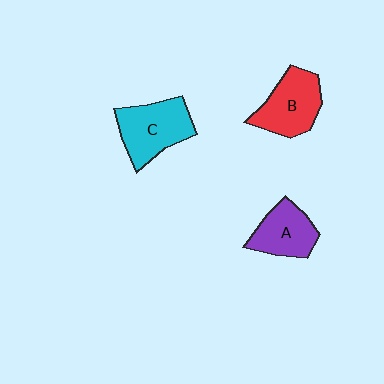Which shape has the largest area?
Shape C (cyan).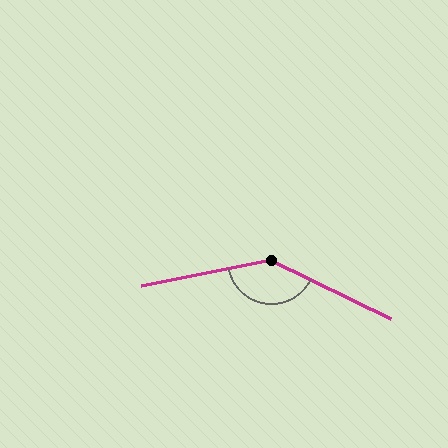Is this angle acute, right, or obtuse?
It is obtuse.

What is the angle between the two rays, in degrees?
Approximately 142 degrees.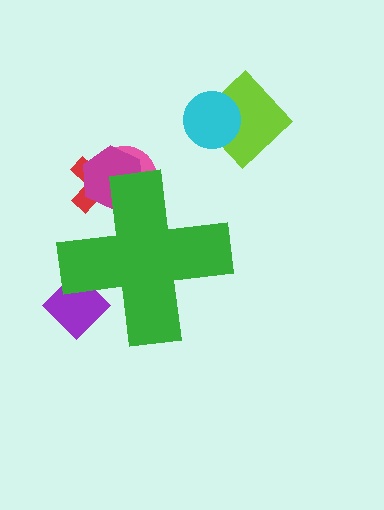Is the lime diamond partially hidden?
No, the lime diamond is fully visible.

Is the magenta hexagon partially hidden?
Yes, the magenta hexagon is partially hidden behind the green cross.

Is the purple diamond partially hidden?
Yes, the purple diamond is partially hidden behind the green cross.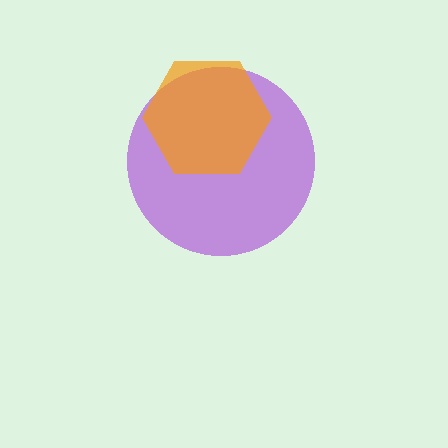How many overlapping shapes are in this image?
There are 2 overlapping shapes in the image.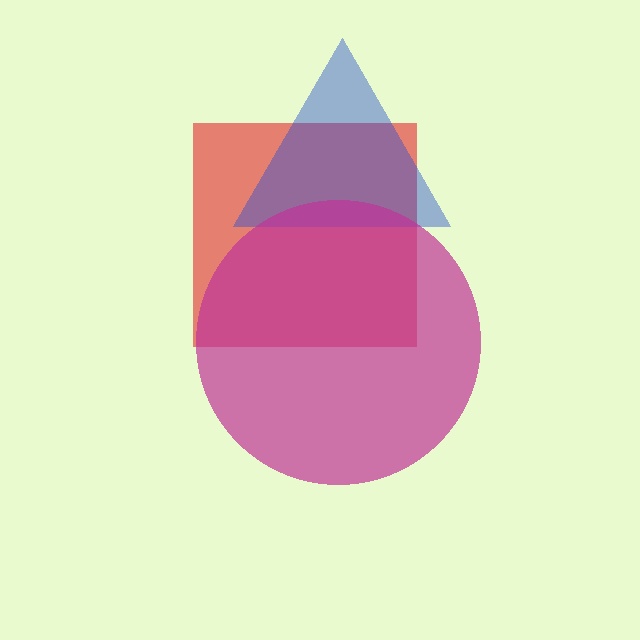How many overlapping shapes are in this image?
There are 3 overlapping shapes in the image.